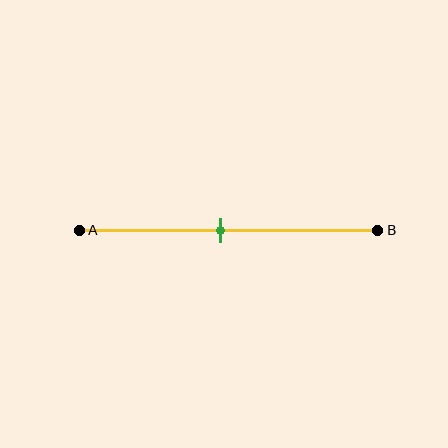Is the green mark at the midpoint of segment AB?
Yes, the mark is approximately at the midpoint.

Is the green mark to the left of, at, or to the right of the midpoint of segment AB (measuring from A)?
The green mark is approximately at the midpoint of segment AB.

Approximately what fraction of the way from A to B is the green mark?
The green mark is approximately 45% of the way from A to B.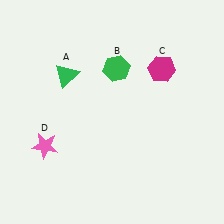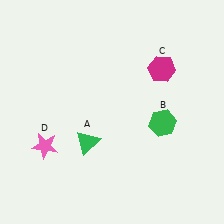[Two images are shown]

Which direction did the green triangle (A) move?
The green triangle (A) moved down.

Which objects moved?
The objects that moved are: the green triangle (A), the green hexagon (B).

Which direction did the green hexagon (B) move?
The green hexagon (B) moved down.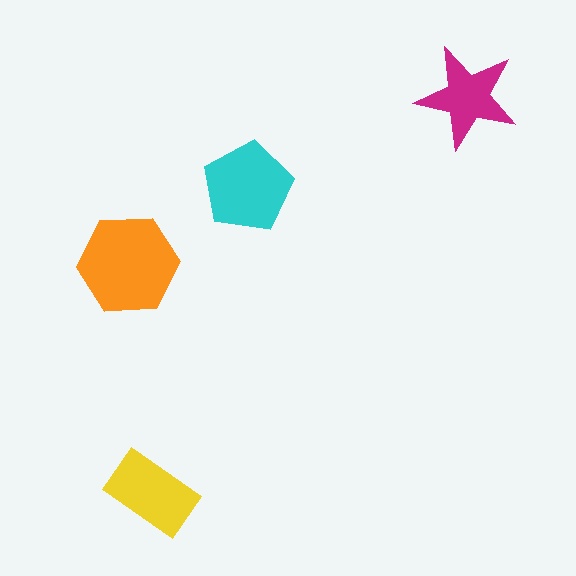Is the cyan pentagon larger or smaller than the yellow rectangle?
Larger.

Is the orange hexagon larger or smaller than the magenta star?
Larger.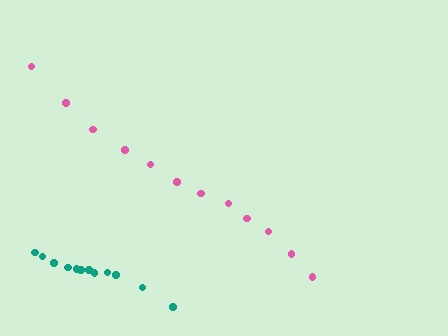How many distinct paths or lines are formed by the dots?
There are 2 distinct paths.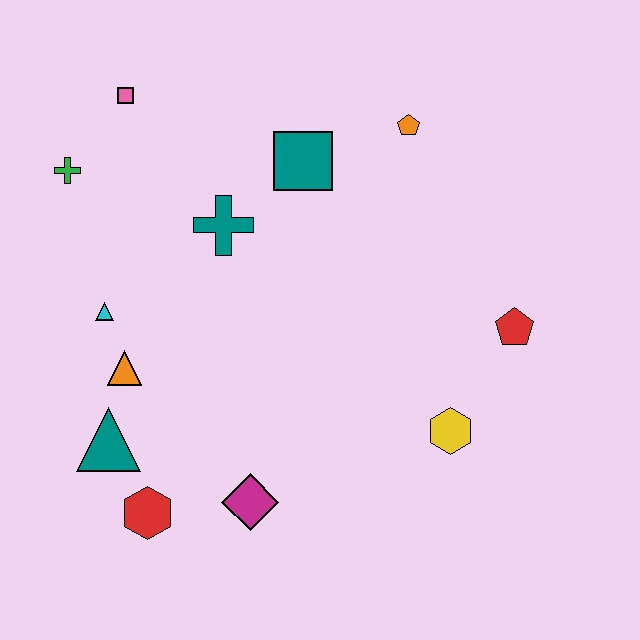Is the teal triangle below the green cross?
Yes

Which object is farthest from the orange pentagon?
The red hexagon is farthest from the orange pentagon.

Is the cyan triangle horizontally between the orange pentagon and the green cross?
Yes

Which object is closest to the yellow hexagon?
The red pentagon is closest to the yellow hexagon.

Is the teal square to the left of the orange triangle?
No